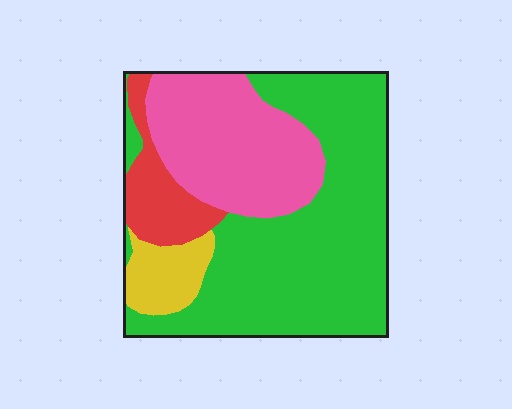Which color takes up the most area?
Green, at roughly 55%.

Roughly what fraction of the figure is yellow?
Yellow covers roughly 10% of the figure.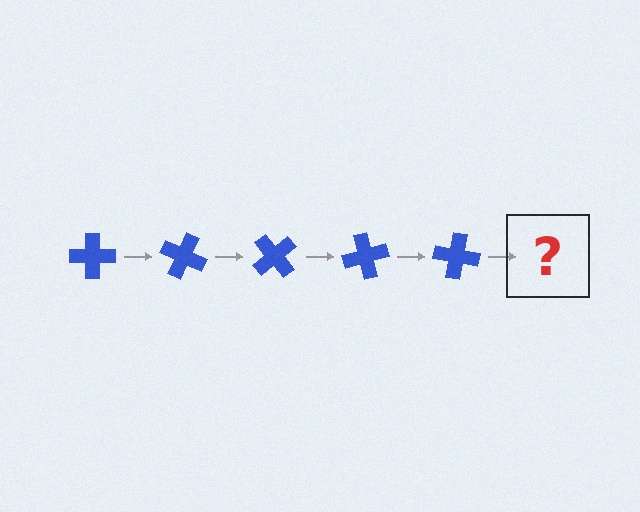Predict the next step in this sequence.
The next step is a blue cross rotated 125 degrees.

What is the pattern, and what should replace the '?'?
The pattern is that the cross rotates 25 degrees each step. The '?' should be a blue cross rotated 125 degrees.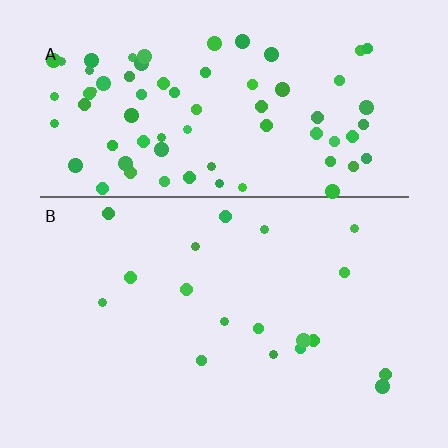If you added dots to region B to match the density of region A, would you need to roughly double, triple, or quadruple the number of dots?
Approximately quadruple.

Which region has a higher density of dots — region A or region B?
A (the top).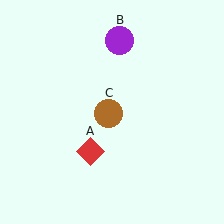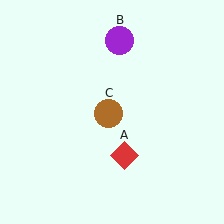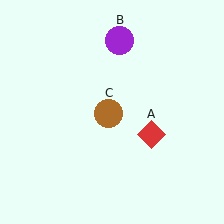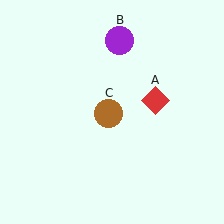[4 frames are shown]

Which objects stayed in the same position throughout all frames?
Purple circle (object B) and brown circle (object C) remained stationary.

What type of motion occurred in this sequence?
The red diamond (object A) rotated counterclockwise around the center of the scene.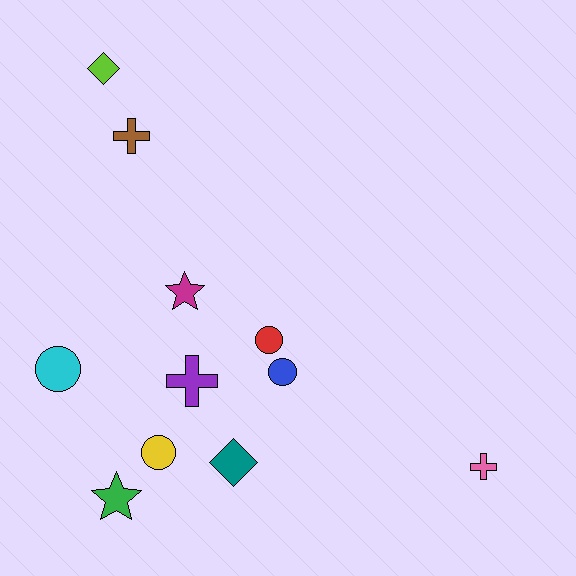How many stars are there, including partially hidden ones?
There are 2 stars.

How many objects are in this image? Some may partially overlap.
There are 11 objects.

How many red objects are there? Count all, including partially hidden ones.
There is 1 red object.